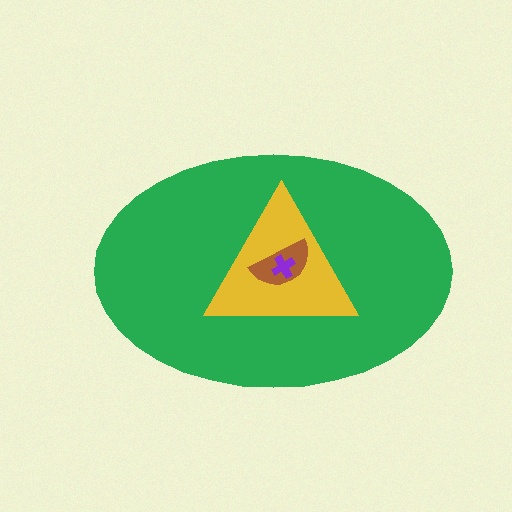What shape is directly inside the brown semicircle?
The purple cross.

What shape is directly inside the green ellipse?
The yellow triangle.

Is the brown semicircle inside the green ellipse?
Yes.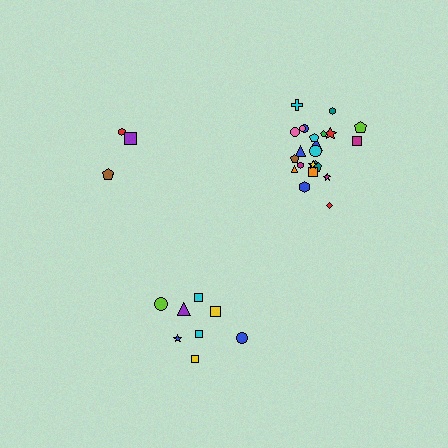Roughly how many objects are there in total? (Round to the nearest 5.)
Roughly 35 objects in total.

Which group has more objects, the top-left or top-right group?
The top-right group.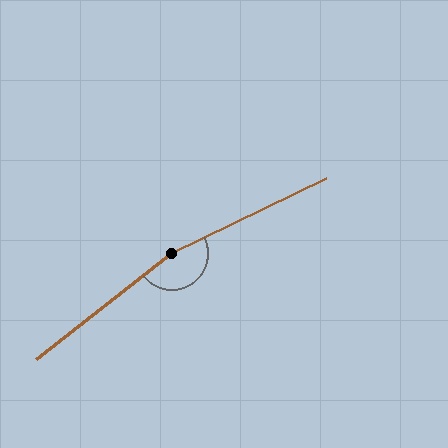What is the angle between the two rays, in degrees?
Approximately 168 degrees.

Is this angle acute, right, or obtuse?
It is obtuse.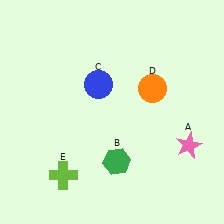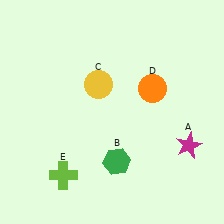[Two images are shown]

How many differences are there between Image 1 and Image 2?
There are 2 differences between the two images.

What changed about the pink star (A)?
In Image 1, A is pink. In Image 2, it changed to magenta.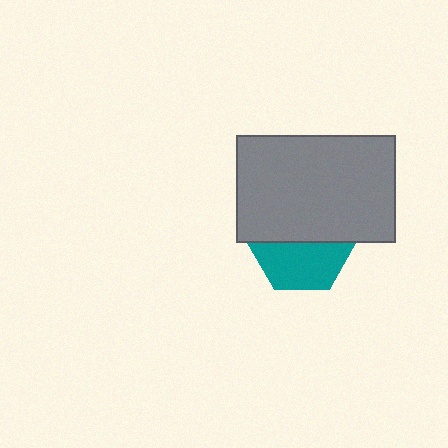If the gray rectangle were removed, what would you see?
You would see the complete teal hexagon.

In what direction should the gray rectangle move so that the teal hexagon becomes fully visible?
The gray rectangle should move up. That is the shortest direction to clear the overlap and leave the teal hexagon fully visible.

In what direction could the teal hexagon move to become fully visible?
The teal hexagon could move down. That would shift it out from behind the gray rectangle entirely.